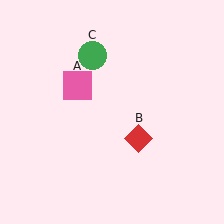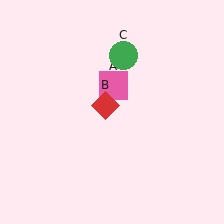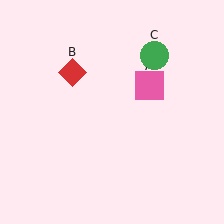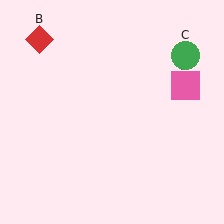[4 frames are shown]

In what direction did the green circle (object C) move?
The green circle (object C) moved right.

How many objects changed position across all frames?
3 objects changed position: pink square (object A), red diamond (object B), green circle (object C).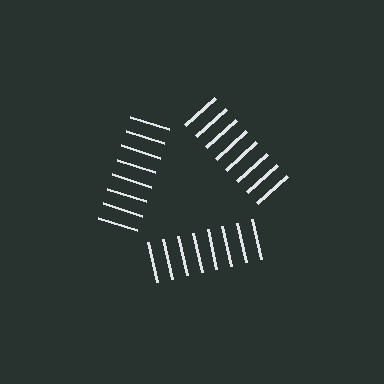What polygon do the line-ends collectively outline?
An illusory triangle — the line segments terminate on its edges but no continuous stroke is drawn.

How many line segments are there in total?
24 — 8 along each of the 3 edges.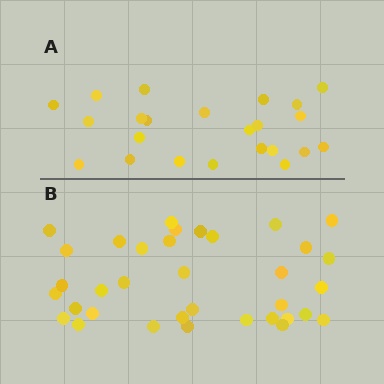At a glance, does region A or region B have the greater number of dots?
Region B (the bottom region) has more dots.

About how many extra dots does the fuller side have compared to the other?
Region B has roughly 12 or so more dots than region A.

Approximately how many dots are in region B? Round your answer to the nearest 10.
About 40 dots. (The exact count is 35, which rounds to 40.)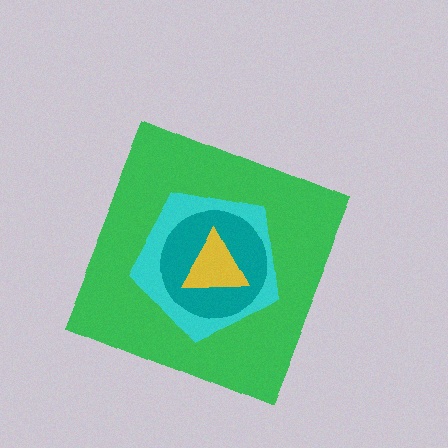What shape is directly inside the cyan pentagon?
The teal circle.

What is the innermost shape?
The yellow triangle.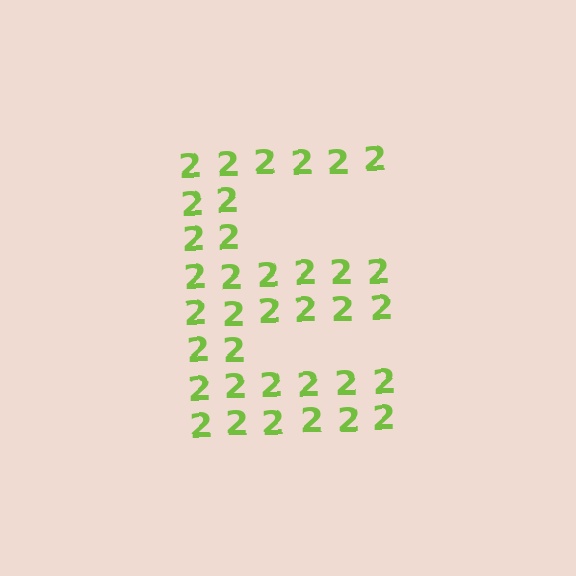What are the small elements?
The small elements are digit 2's.